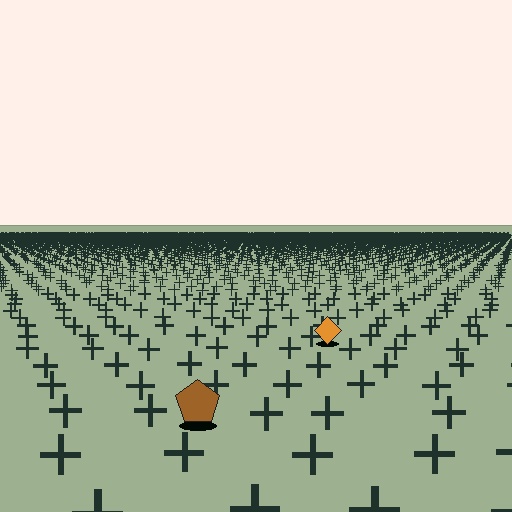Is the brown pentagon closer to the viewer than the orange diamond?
Yes. The brown pentagon is closer — you can tell from the texture gradient: the ground texture is coarser near it.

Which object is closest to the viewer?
The brown pentagon is closest. The texture marks near it are larger and more spread out.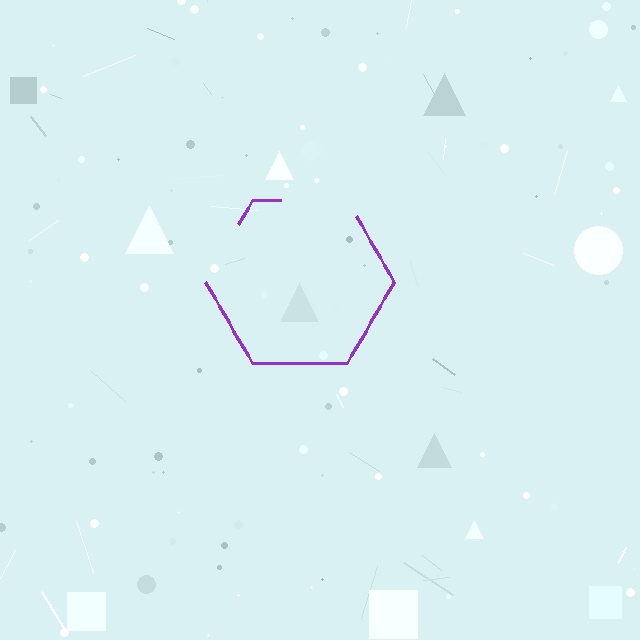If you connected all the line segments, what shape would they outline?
They would outline a hexagon.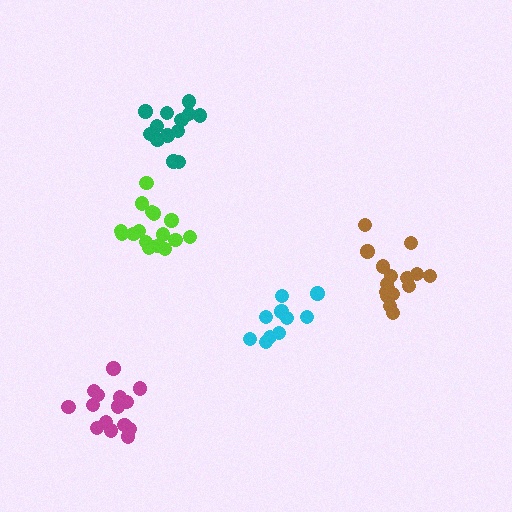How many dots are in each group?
Group 1: 16 dots, Group 2: 16 dots, Group 3: 15 dots, Group 4: 13 dots, Group 5: 10 dots (70 total).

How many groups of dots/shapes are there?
There are 5 groups.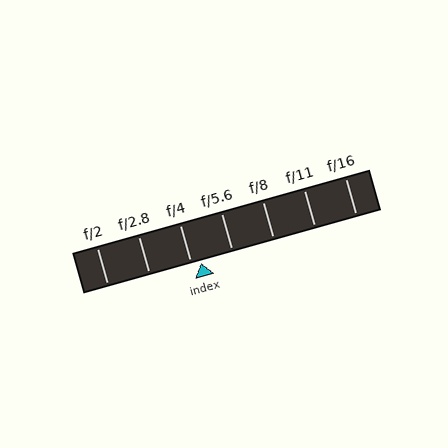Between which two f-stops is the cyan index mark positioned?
The index mark is between f/4 and f/5.6.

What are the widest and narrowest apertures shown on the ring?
The widest aperture shown is f/2 and the narrowest is f/16.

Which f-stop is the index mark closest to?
The index mark is closest to f/4.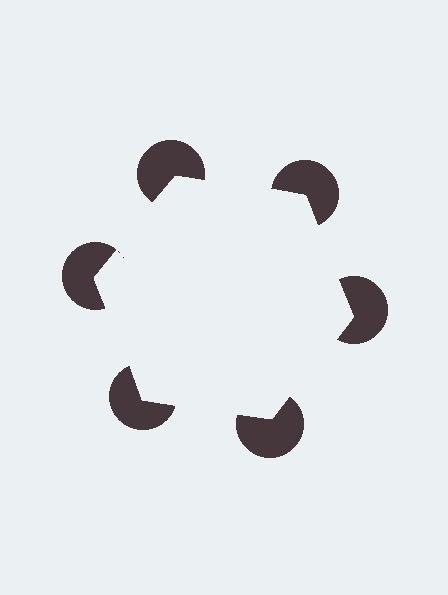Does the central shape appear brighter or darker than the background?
It typically appears slightly brighter than the background, even though no actual brightness change is drawn.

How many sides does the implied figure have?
6 sides.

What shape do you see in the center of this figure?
An illusory hexagon — its edges are inferred from the aligned wedge cuts in the pac-man discs, not physically drawn.